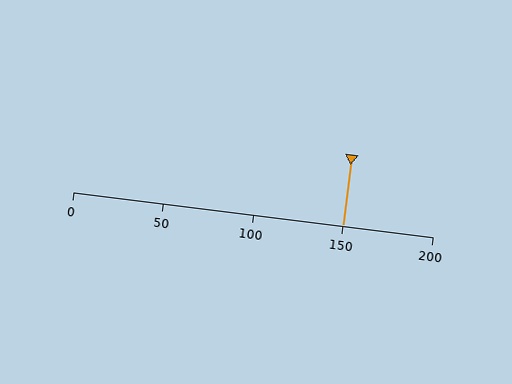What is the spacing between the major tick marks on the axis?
The major ticks are spaced 50 apart.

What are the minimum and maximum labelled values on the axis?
The axis runs from 0 to 200.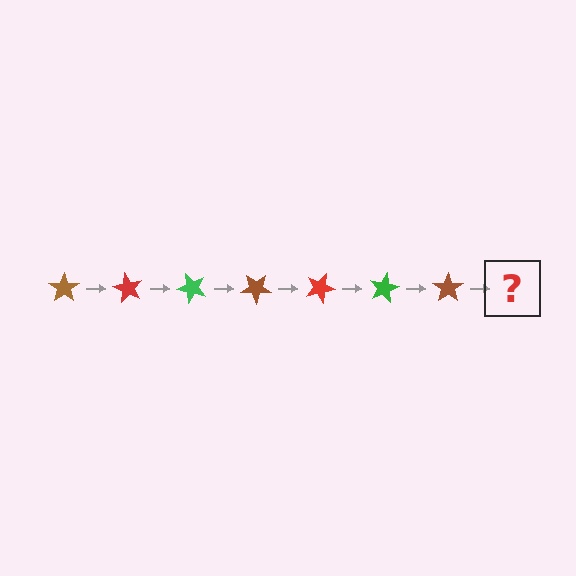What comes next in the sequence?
The next element should be a red star, rotated 420 degrees from the start.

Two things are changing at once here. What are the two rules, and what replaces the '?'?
The two rules are that it rotates 60 degrees each step and the color cycles through brown, red, and green. The '?' should be a red star, rotated 420 degrees from the start.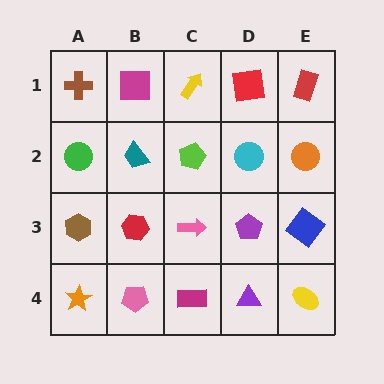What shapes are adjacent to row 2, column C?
A yellow arrow (row 1, column C), a pink arrow (row 3, column C), a teal trapezoid (row 2, column B), a cyan circle (row 2, column D).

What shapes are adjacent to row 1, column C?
A lime pentagon (row 2, column C), a magenta square (row 1, column B), a red square (row 1, column D).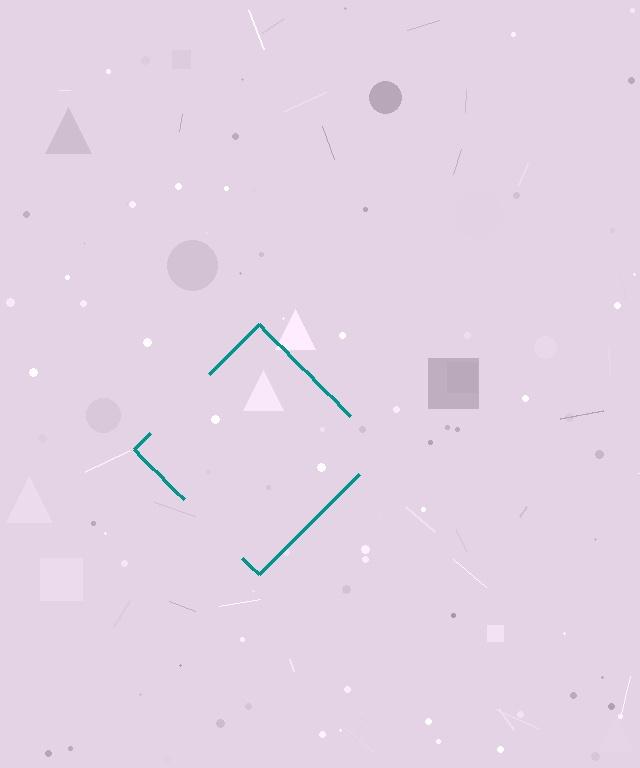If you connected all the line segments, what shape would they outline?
They would outline a diamond.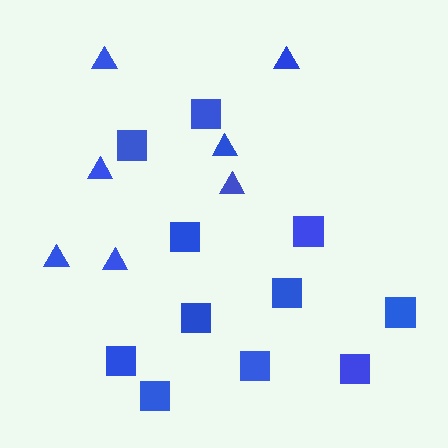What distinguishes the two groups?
There are 2 groups: one group of triangles (7) and one group of squares (11).